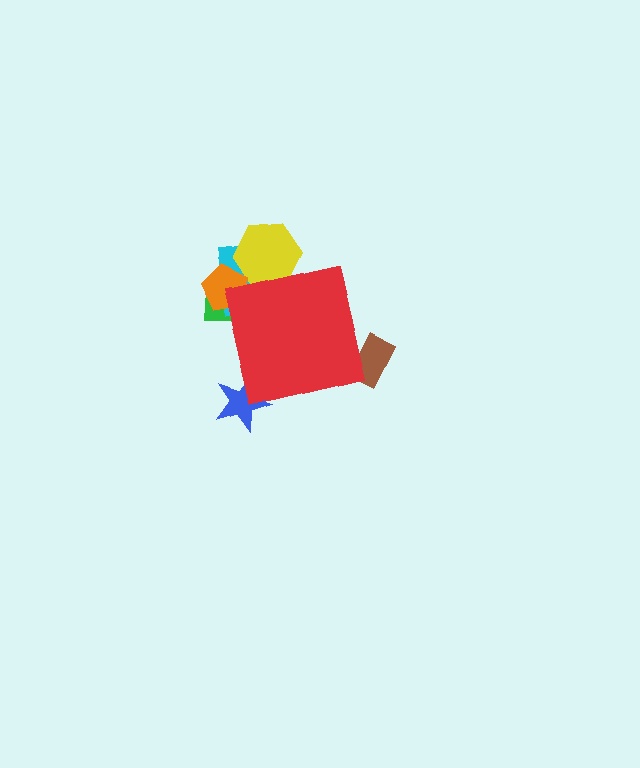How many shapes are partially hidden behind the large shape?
6 shapes are partially hidden.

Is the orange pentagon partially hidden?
Yes, the orange pentagon is partially hidden behind the red square.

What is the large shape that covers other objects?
A red square.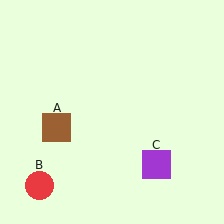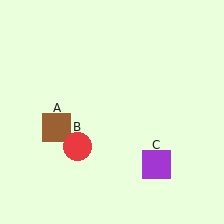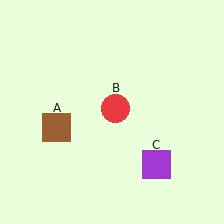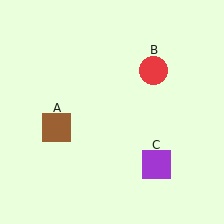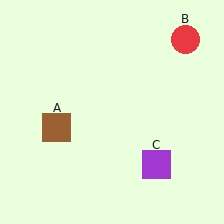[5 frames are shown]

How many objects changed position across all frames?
1 object changed position: red circle (object B).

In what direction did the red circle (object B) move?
The red circle (object B) moved up and to the right.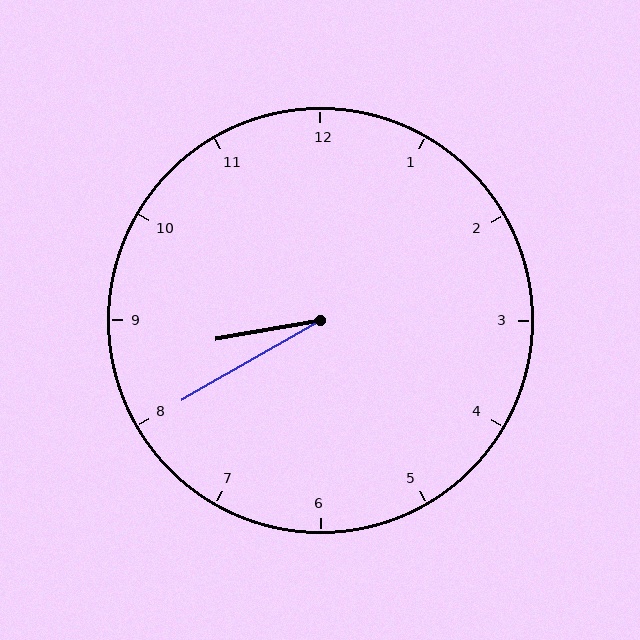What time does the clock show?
8:40.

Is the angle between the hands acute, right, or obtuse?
It is acute.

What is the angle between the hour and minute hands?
Approximately 20 degrees.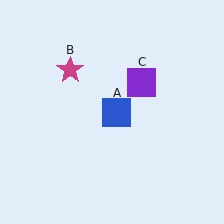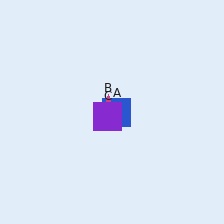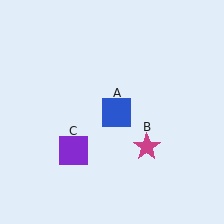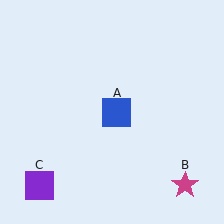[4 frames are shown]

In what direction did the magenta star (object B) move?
The magenta star (object B) moved down and to the right.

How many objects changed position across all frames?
2 objects changed position: magenta star (object B), purple square (object C).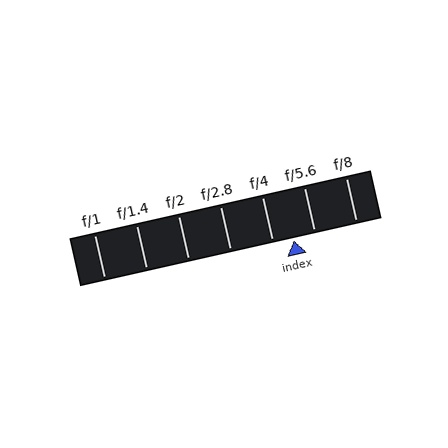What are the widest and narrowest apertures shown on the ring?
The widest aperture shown is f/1 and the narrowest is f/8.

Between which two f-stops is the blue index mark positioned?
The index mark is between f/4 and f/5.6.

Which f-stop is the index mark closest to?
The index mark is closest to f/5.6.